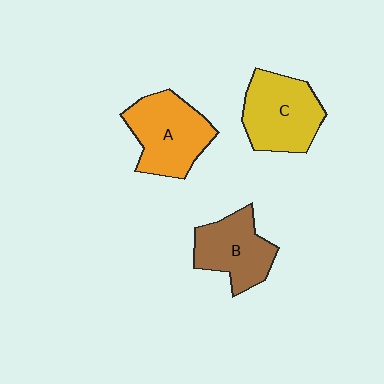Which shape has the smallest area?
Shape B (brown).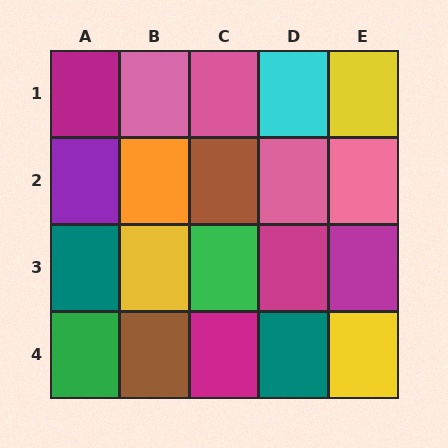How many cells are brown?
2 cells are brown.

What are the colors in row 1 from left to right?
Magenta, pink, pink, cyan, yellow.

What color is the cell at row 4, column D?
Teal.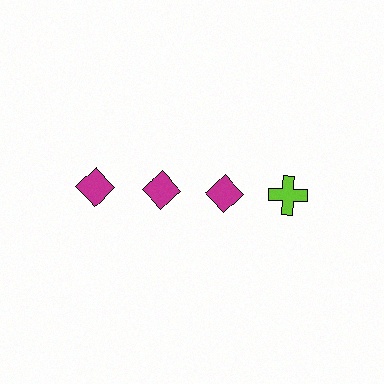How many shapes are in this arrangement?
There are 4 shapes arranged in a grid pattern.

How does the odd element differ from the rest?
It differs in both color (lime instead of magenta) and shape (cross instead of diamond).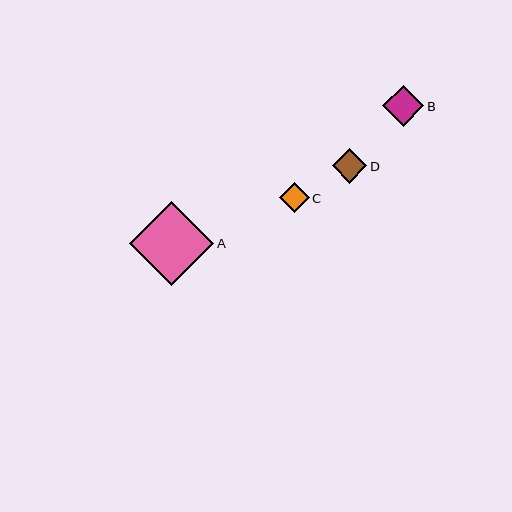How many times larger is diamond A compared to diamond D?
Diamond A is approximately 2.4 times the size of diamond D.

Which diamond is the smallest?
Diamond C is the smallest with a size of approximately 30 pixels.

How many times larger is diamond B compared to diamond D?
Diamond B is approximately 1.2 times the size of diamond D.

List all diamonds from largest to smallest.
From largest to smallest: A, B, D, C.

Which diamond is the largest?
Diamond A is the largest with a size of approximately 84 pixels.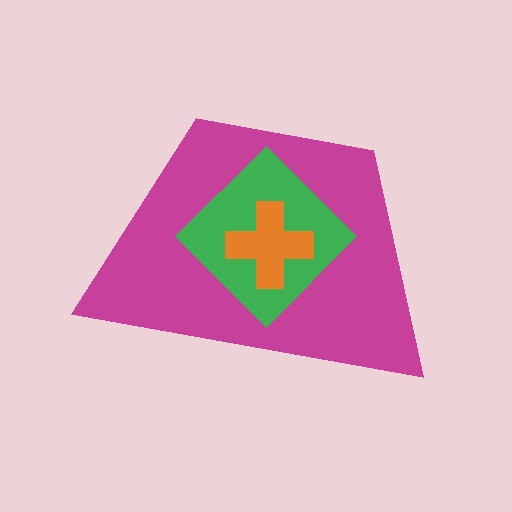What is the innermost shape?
The orange cross.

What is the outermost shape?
The magenta trapezoid.